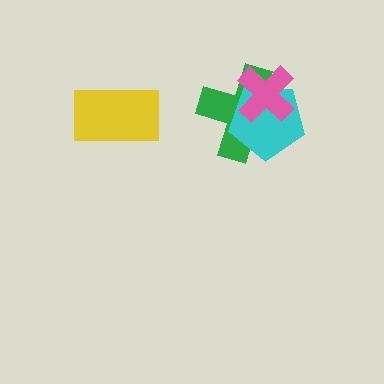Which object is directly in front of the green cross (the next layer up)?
The cyan pentagon is directly in front of the green cross.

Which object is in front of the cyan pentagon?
The pink cross is in front of the cyan pentagon.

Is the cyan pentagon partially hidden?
Yes, it is partially covered by another shape.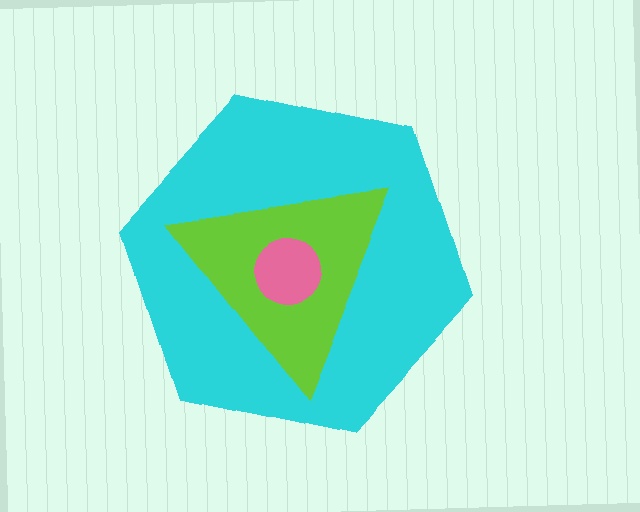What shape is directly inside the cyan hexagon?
The lime triangle.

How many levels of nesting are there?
3.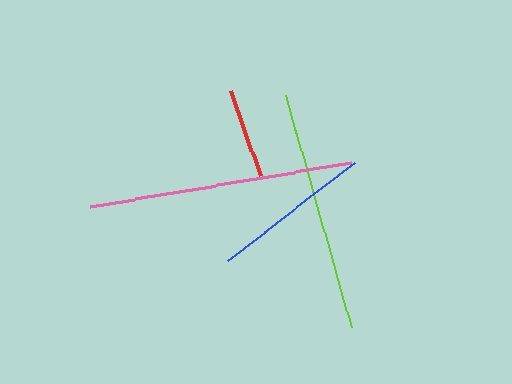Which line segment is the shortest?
The red line is the shortest at approximately 90 pixels.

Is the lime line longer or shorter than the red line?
The lime line is longer than the red line.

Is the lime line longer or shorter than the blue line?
The lime line is longer than the blue line.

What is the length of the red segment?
The red segment is approximately 90 pixels long.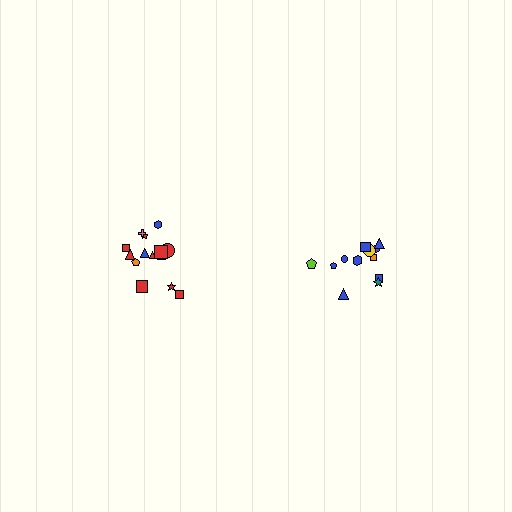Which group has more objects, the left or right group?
The left group.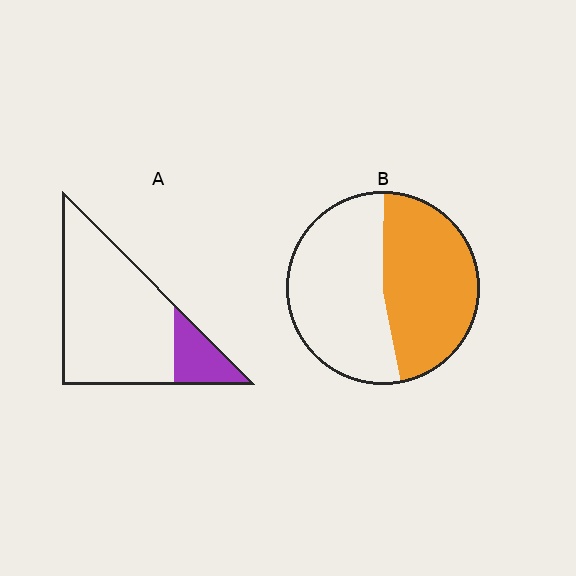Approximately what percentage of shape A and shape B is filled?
A is approximately 20% and B is approximately 45%.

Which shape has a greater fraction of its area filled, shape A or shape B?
Shape B.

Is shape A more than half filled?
No.